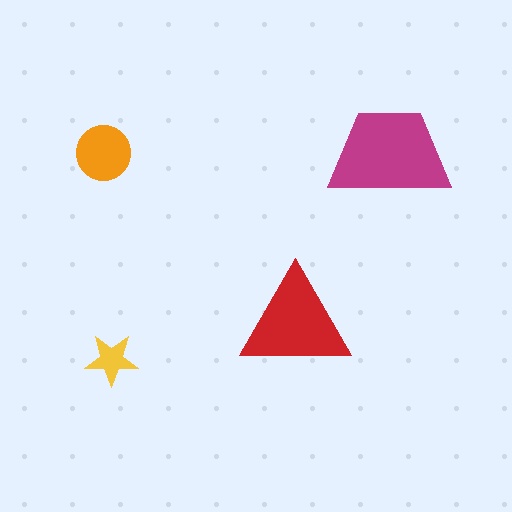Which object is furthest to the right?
The magenta trapezoid is rightmost.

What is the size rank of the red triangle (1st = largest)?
2nd.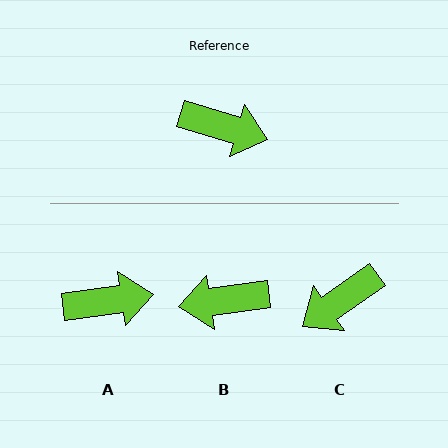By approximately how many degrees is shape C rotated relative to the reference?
Approximately 129 degrees clockwise.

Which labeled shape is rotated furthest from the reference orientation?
B, about 156 degrees away.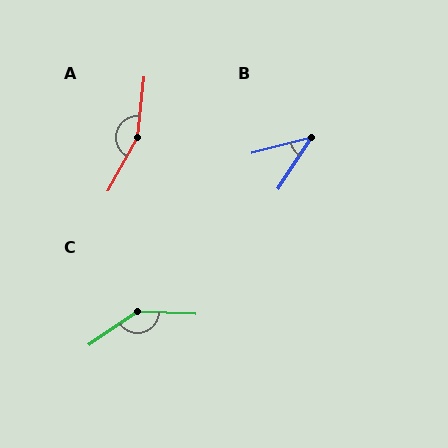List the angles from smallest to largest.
B (43°), C (143°), A (157°).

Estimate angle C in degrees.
Approximately 143 degrees.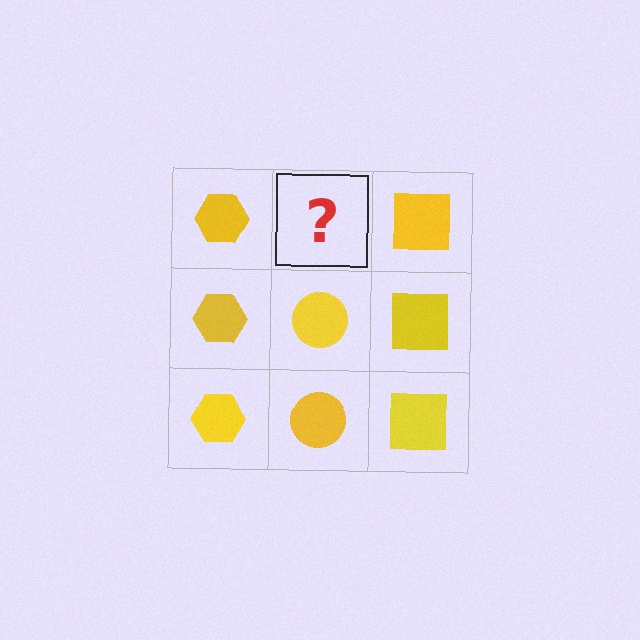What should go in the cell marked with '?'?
The missing cell should contain a yellow circle.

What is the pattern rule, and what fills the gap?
The rule is that each column has a consistent shape. The gap should be filled with a yellow circle.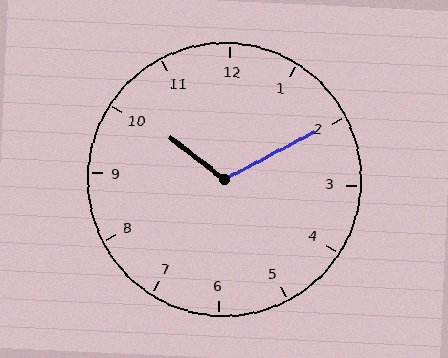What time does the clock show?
10:10.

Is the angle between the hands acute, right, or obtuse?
It is obtuse.